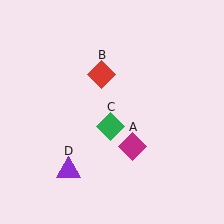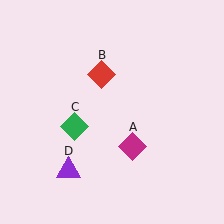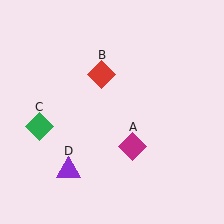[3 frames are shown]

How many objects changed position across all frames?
1 object changed position: green diamond (object C).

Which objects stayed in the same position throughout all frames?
Magenta diamond (object A) and red diamond (object B) and purple triangle (object D) remained stationary.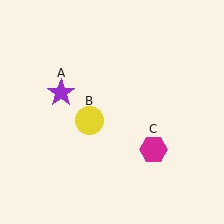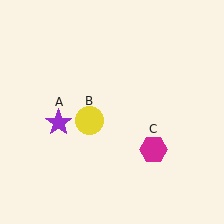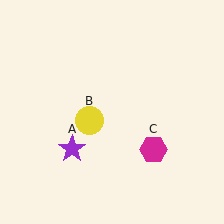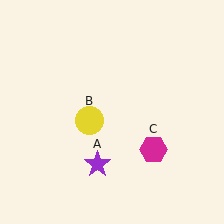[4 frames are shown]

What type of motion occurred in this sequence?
The purple star (object A) rotated counterclockwise around the center of the scene.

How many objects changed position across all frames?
1 object changed position: purple star (object A).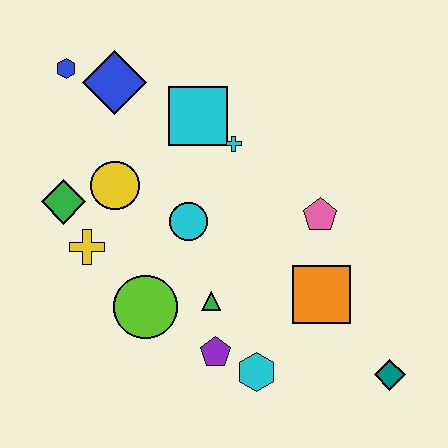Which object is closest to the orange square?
The pink pentagon is closest to the orange square.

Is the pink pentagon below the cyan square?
Yes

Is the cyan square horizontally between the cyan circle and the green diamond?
No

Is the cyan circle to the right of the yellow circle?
Yes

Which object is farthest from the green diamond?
The teal diamond is farthest from the green diamond.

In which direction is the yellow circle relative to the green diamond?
The yellow circle is to the right of the green diamond.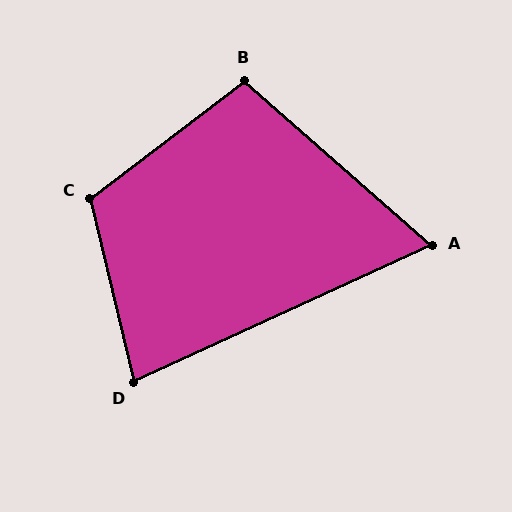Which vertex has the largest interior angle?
C, at approximately 114 degrees.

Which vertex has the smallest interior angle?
A, at approximately 66 degrees.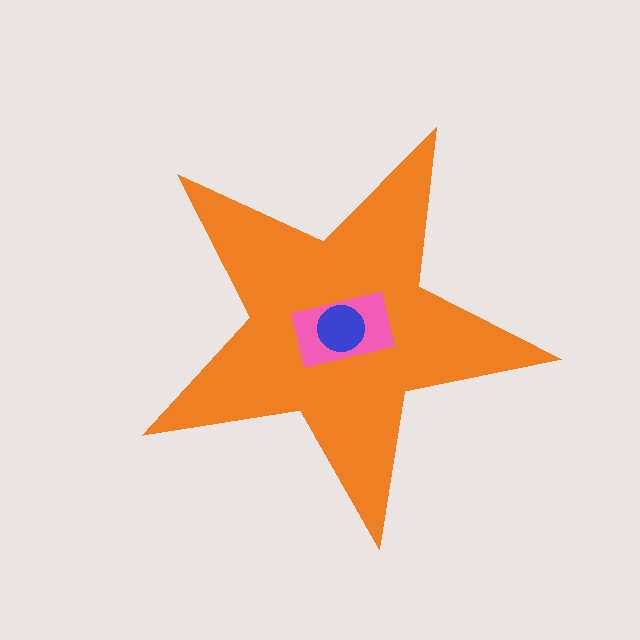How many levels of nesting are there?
3.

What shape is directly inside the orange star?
The pink rectangle.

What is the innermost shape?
The blue circle.